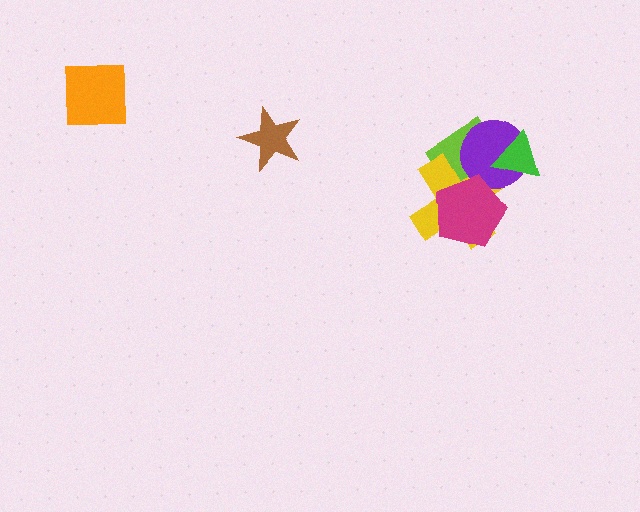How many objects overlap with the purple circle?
4 objects overlap with the purple circle.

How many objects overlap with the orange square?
0 objects overlap with the orange square.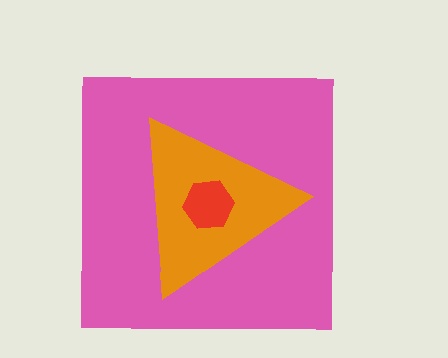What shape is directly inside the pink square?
The orange triangle.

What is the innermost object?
The red hexagon.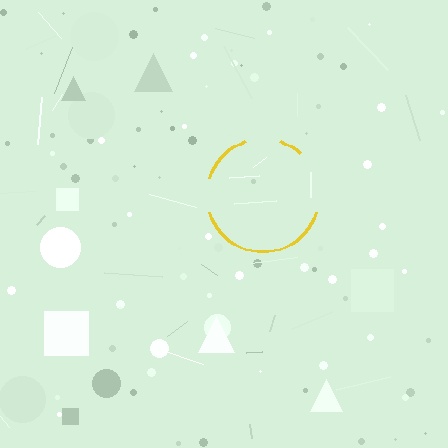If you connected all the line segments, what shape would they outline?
They would outline a circle.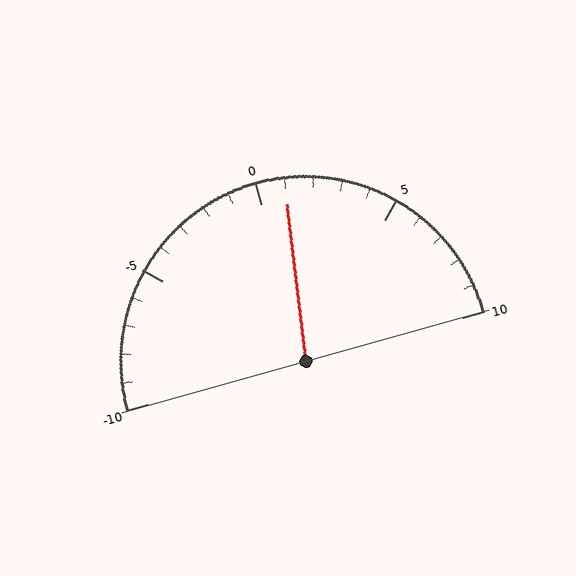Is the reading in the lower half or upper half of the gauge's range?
The reading is in the upper half of the range (-10 to 10).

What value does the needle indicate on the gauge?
The needle indicates approximately 1.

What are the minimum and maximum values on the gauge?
The gauge ranges from -10 to 10.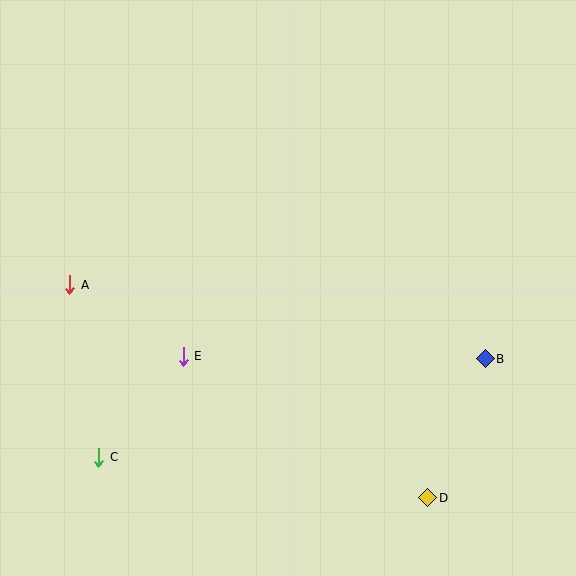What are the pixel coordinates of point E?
Point E is at (183, 356).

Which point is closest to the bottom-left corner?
Point C is closest to the bottom-left corner.